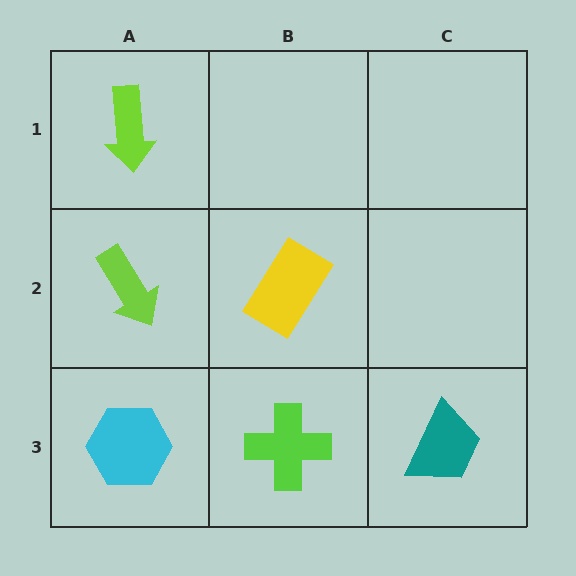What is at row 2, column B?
A yellow rectangle.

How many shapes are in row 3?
3 shapes.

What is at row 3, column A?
A cyan hexagon.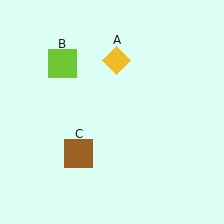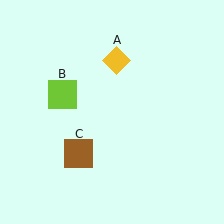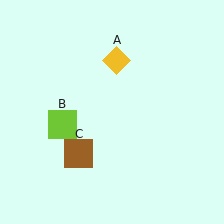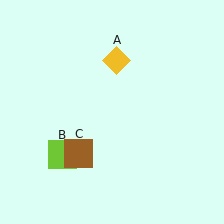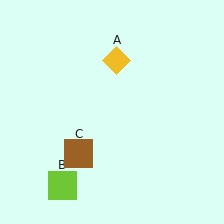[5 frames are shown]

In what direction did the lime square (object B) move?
The lime square (object B) moved down.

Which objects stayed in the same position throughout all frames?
Yellow diamond (object A) and brown square (object C) remained stationary.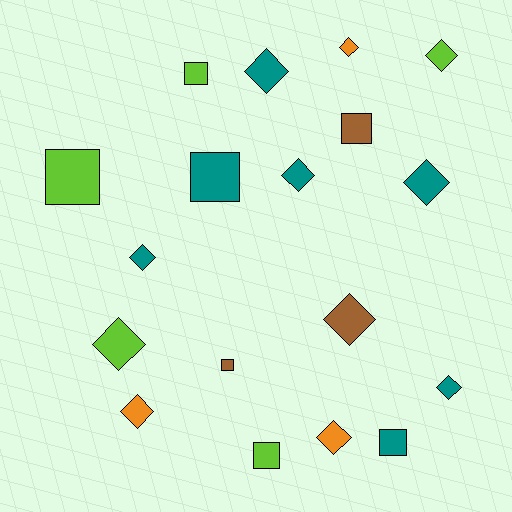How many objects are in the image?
There are 18 objects.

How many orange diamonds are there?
There are 3 orange diamonds.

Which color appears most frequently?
Teal, with 7 objects.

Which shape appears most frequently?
Diamond, with 11 objects.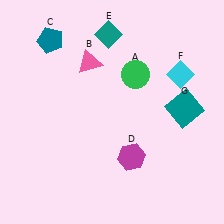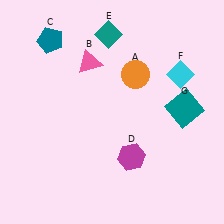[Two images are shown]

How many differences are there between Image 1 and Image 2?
There is 1 difference between the two images.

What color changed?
The circle (A) changed from green in Image 1 to orange in Image 2.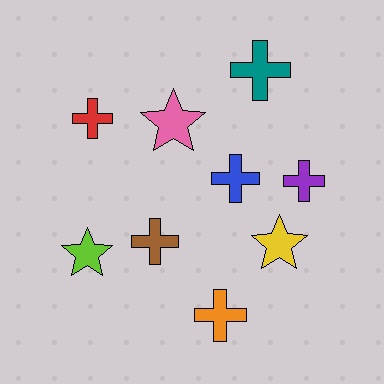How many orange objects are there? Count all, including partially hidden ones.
There is 1 orange object.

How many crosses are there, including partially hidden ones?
There are 6 crosses.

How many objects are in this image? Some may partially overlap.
There are 9 objects.